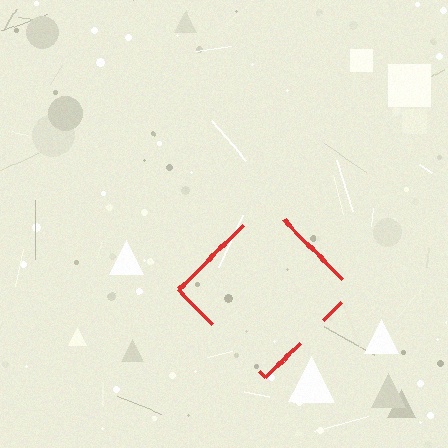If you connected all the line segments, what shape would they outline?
They would outline a diamond.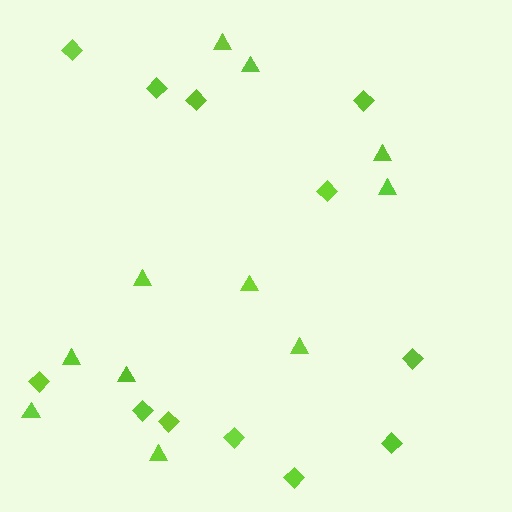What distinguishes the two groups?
There are 2 groups: one group of diamonds (12) and one group of triangles (11).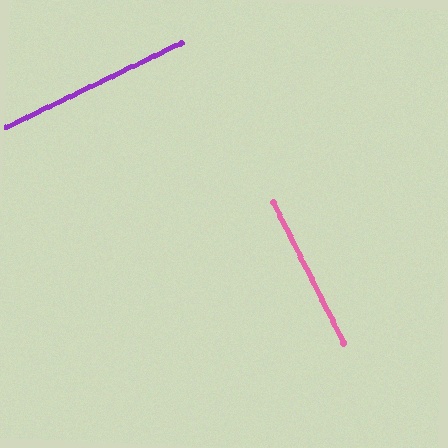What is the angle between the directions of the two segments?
Approximately 89 degrees.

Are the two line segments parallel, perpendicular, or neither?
Perpendicular — they meet at approximately 89°.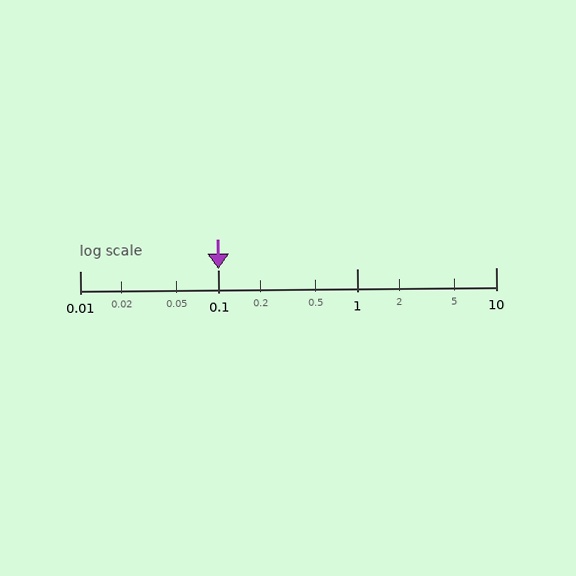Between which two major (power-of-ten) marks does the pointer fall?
The pointer is between 0.1 and 1.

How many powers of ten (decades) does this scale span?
The scale spans 3 decades, from 0.01 to 10.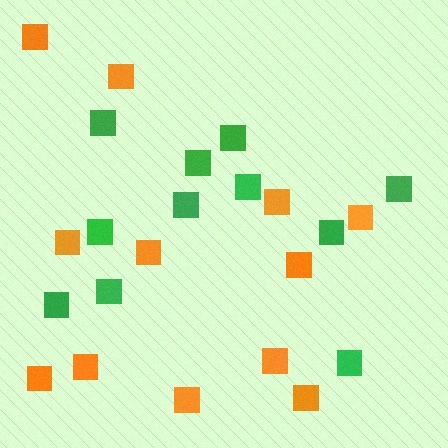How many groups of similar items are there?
There are 2 groups: one group of green squares (11) and one group of orange squares (12).